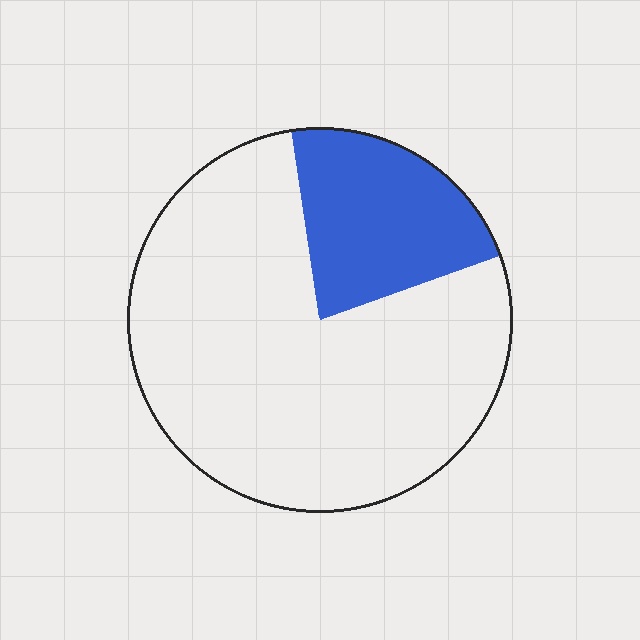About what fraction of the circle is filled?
About one fifth (1/5).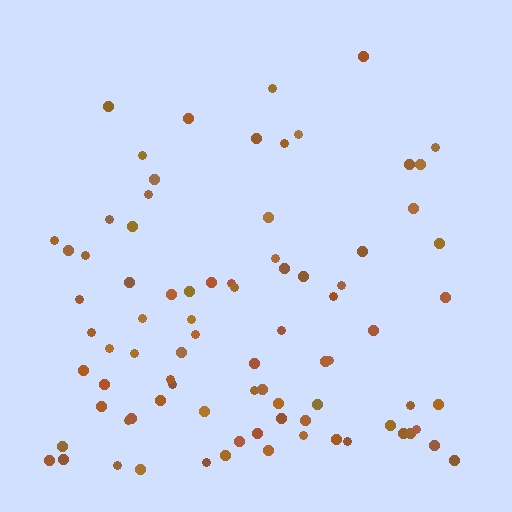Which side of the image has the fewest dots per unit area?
The top.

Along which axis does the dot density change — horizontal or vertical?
Vertical.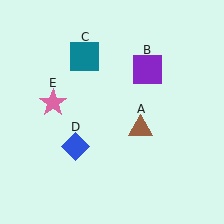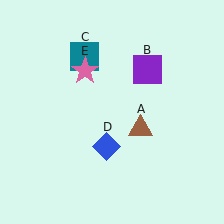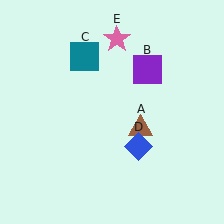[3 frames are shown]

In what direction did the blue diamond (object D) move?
The blue diamond (object D) moved right.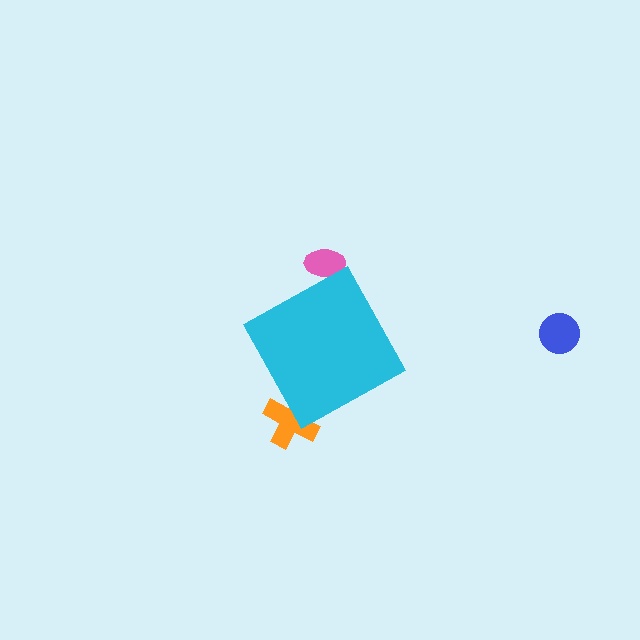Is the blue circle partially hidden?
No, the blue circle is fully visible.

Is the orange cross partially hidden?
Yes, the orange cross is partially hidden behind the cyan diamond.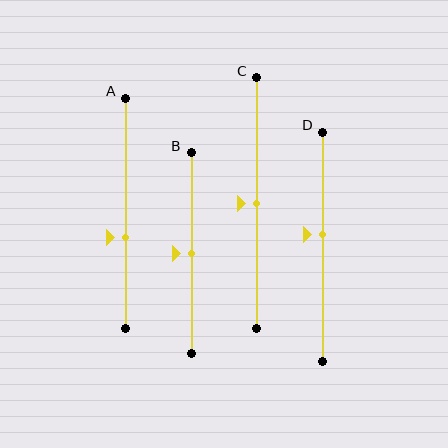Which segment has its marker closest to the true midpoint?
Segment B has its marker closest to the true midpoint.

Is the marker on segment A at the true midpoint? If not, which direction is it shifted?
No, the marker on segment A is shifted downward by about 10% of the segment length.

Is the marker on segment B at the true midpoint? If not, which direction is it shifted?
Yes, the marker on segment B is at the true midpoint.